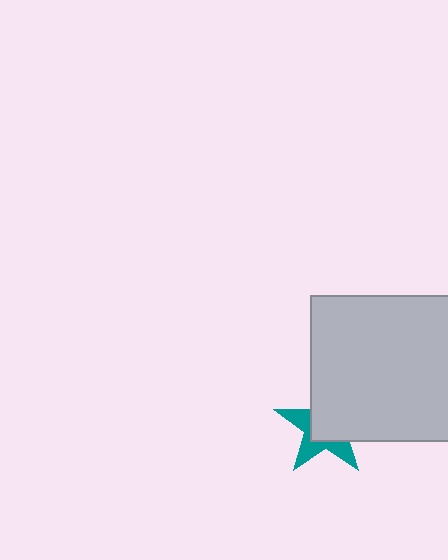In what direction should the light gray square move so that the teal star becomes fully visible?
The light gray square should move toward the upper-right. That is the shortest direction to clear the overlap and leave the teal star fully visible.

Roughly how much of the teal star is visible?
A small part of it is visible (roughly 42%).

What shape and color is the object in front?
The object in front is a light gray square.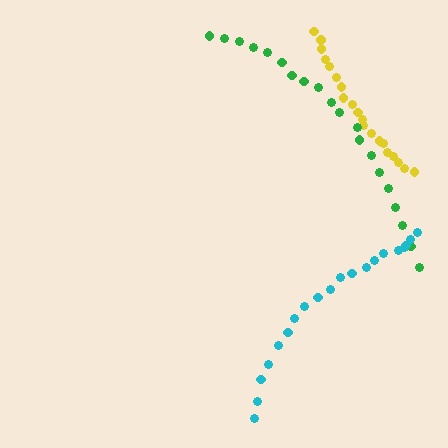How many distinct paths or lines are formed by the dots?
There are 3 distinct paths.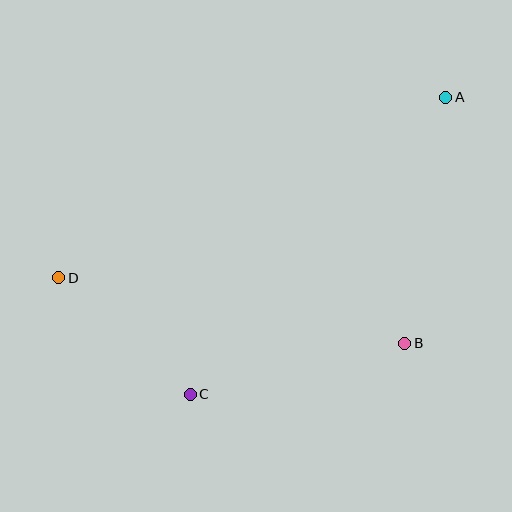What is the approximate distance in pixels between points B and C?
The distance between B and C is approximately 221 pixels.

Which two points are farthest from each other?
Points A and D are farthest from each other.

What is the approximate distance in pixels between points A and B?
The distance between A and B is approximately 249 pixels.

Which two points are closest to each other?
Points C and D are closest to each other.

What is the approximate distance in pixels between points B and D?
The distance between B and D is approximately 352 pixels.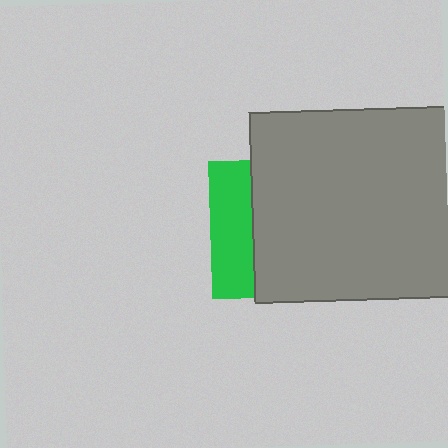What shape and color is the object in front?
The object in front is a gray rectangle.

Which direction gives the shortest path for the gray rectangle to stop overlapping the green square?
Moving right gives the shortest separation.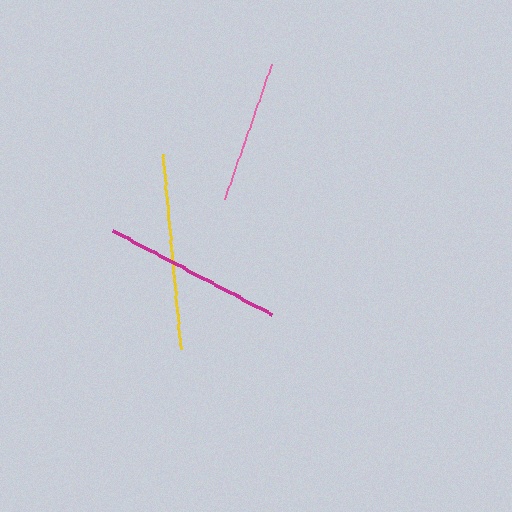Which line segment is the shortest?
The pink line is the shortest at approximately 143 pixels.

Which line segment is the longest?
The yellow line is the longest at approximately 196 pixels.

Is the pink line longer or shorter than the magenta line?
The magenta line is longer than the pink line.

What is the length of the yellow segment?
The yellow segment is approximately 196 pixels long.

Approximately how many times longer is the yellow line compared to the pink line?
The yellow line is approximately 1.4 times the length of the pink line.